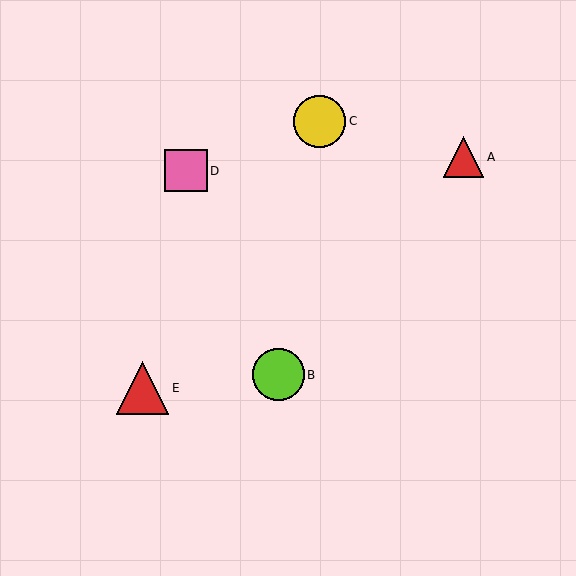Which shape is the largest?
The yellow circle (labeled C) is the largest.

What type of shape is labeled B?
Shape B is a lime circle.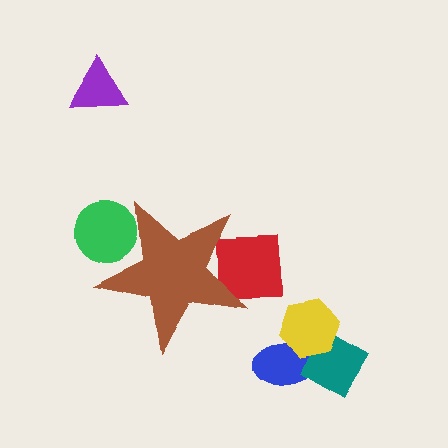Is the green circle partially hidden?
Yes, the green circle is partially hidden behind the brown star.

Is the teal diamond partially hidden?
No, the teal diamond is fully visible.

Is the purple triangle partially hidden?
No, the purple triangle is fully visible.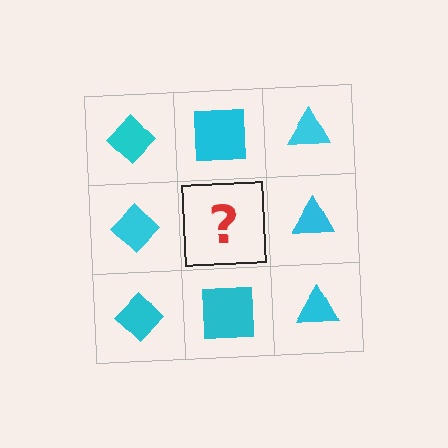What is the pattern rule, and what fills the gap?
The rule is that each column has a consistent shape. The gap should be filled with a cyan square.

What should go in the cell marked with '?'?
The missing cell should contain a cyan square.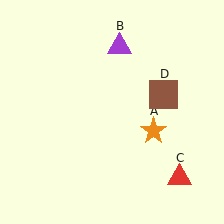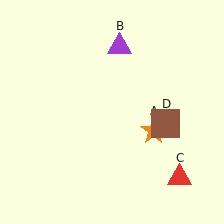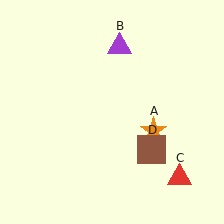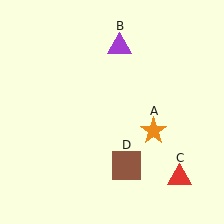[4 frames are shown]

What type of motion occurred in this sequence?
The brown square (object D) rotated clockwise around the center of the scene.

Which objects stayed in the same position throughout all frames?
Orange star (object A) and purple triangle (object B) and red triangle (object C) remained stationary.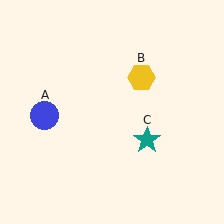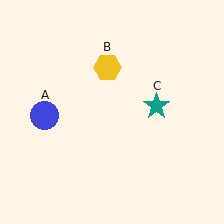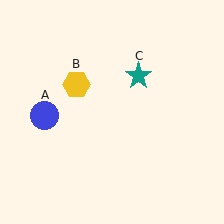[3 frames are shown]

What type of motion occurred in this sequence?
The yellow hexagon (object B), teal star (object C) rotated counterclockwise around the center of the scene.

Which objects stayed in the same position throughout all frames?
Blue circle (object A) remained stationary.